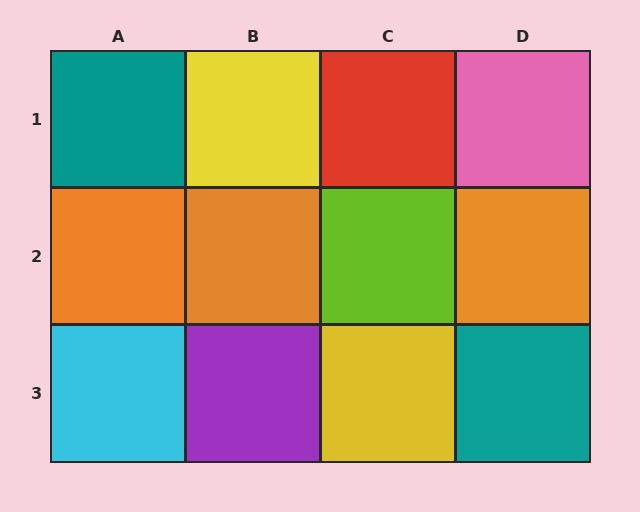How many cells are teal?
2 cells are teal.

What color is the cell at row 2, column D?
Orange.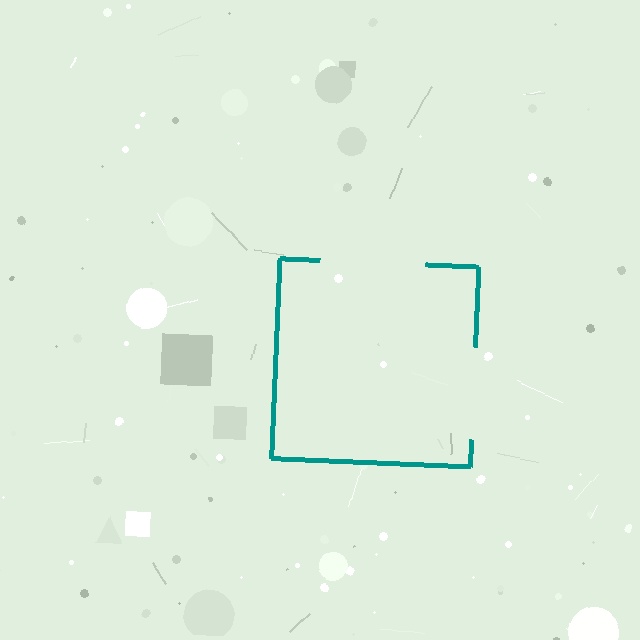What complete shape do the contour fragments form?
The contour fragments form a square.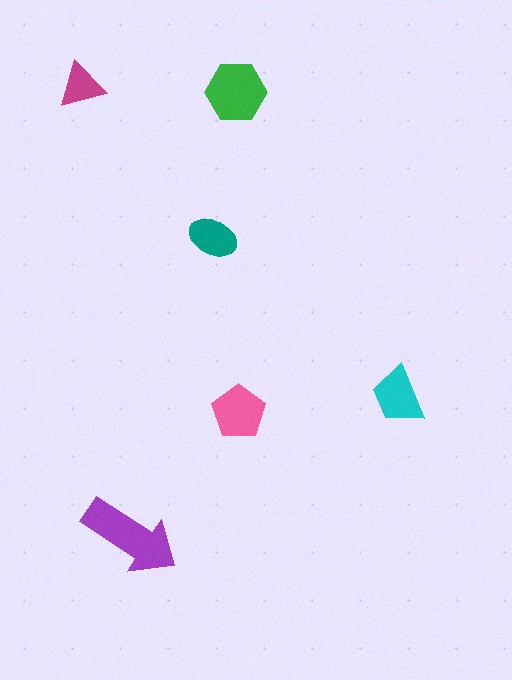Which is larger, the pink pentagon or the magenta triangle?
The pink pentagon.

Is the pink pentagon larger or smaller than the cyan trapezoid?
Larger.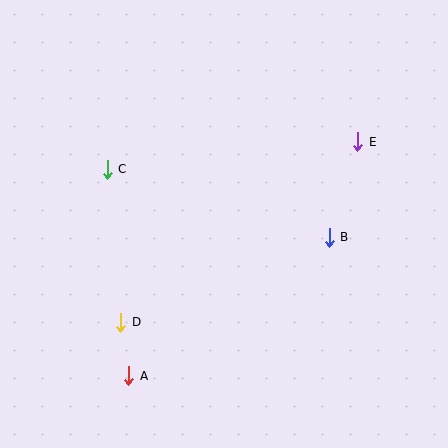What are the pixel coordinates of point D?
Point D is at (121, 322).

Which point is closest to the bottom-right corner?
Point B is closest to the bottom-right corner.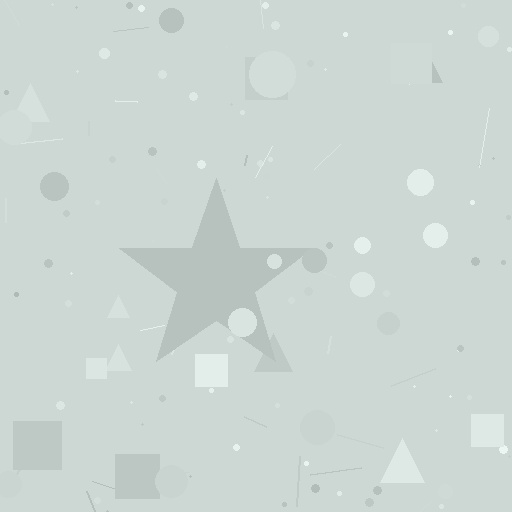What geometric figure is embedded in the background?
A star is embedded in the background.